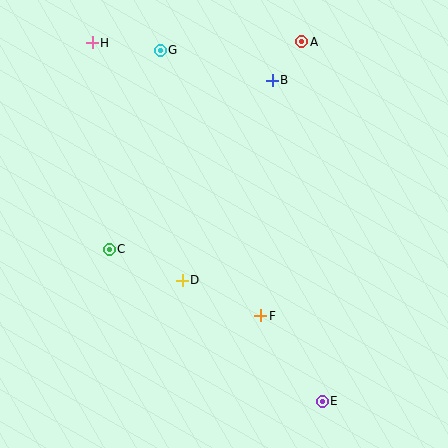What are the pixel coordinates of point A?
Point A is at (302, 42).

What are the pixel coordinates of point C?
Point C is at (109, 249).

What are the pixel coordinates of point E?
Point E is at (322, 401).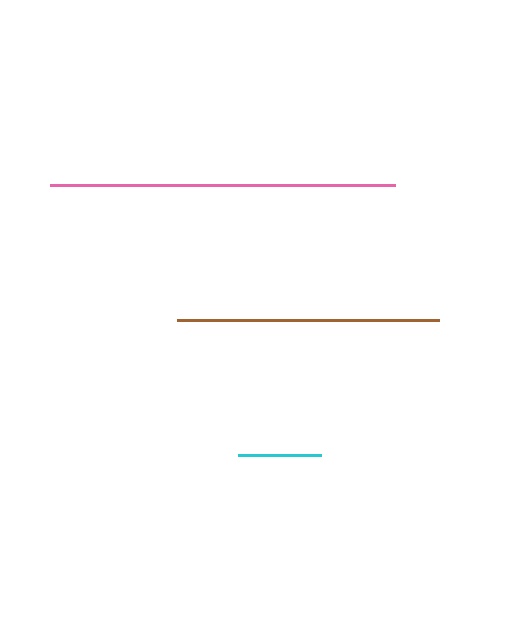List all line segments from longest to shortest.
From longest to shortest: pink, brown, cyan.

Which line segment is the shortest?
The cyan line is the shortest at approximately 83 pixels.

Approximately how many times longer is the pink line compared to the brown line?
The pink line is approximately 1.3 times the length of the brown line.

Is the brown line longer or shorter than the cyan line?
The brown line is longer than the cyan line.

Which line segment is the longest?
The pink line is the longest at approximately 344 pixels.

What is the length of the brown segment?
The brown segment is approximately 262 pixels long.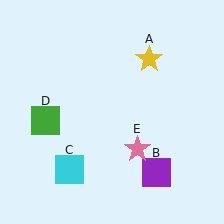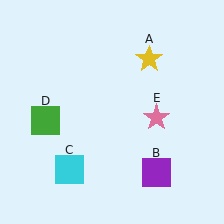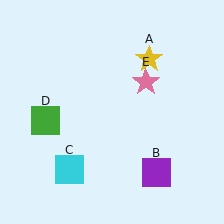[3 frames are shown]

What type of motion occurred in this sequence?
The pink star (object E) rotated counterclockwise around the center of the scene.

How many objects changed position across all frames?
1 object changed position: pink star (object E).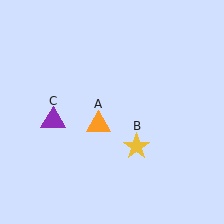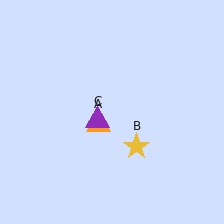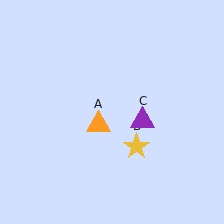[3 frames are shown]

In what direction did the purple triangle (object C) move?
The purple triangle (object C) moved right.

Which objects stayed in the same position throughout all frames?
Orange triangle (object A) and yellow star (object B) remained stationary.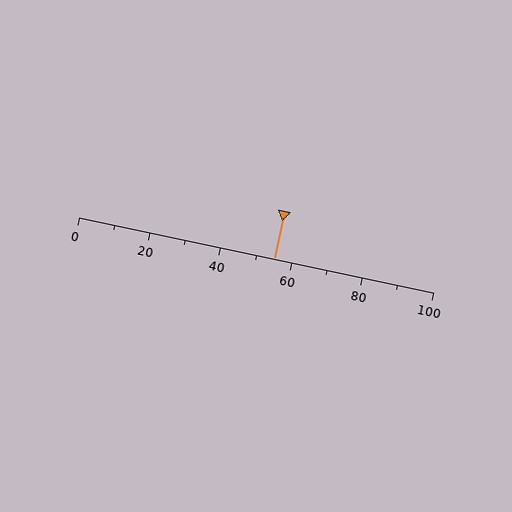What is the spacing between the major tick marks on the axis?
The major ticks are spaced 20 apart.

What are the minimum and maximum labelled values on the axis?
The axis runs from 0 to 100.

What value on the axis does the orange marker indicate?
The marker indicates approximately 55.